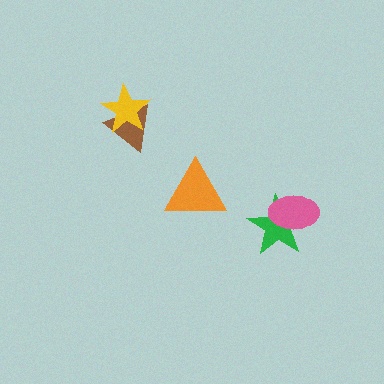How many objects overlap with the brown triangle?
1 object overlaps with the brown triangle.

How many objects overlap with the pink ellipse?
1 object overlaps with the pink ellipse.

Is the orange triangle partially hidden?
No, no other shape covers it.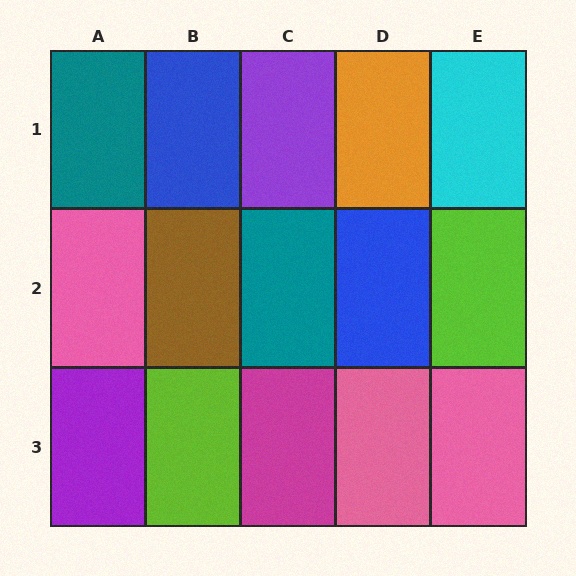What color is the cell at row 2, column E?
Lime.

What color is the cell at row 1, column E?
Cyan.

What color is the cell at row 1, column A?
Teal.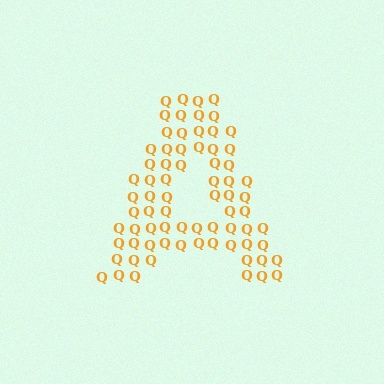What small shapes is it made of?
It is made of small letter Q's.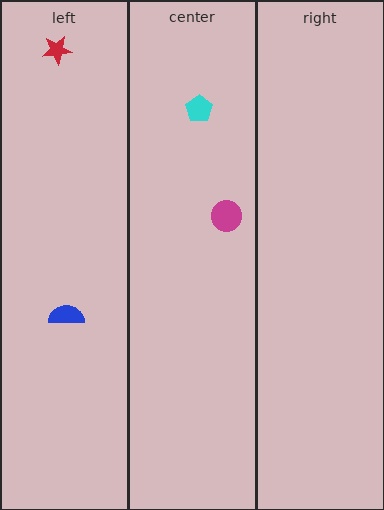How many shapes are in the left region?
2.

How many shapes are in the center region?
2.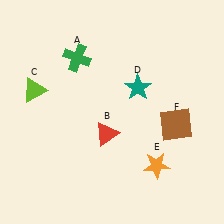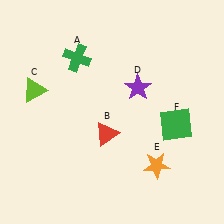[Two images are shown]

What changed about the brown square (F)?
In Image 1, F is brown. In Image 2, it changed to green.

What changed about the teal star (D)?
In Image 1, D is teal. In Image 2, it changed to purple.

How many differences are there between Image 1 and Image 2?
There are 2 differences between the two images.